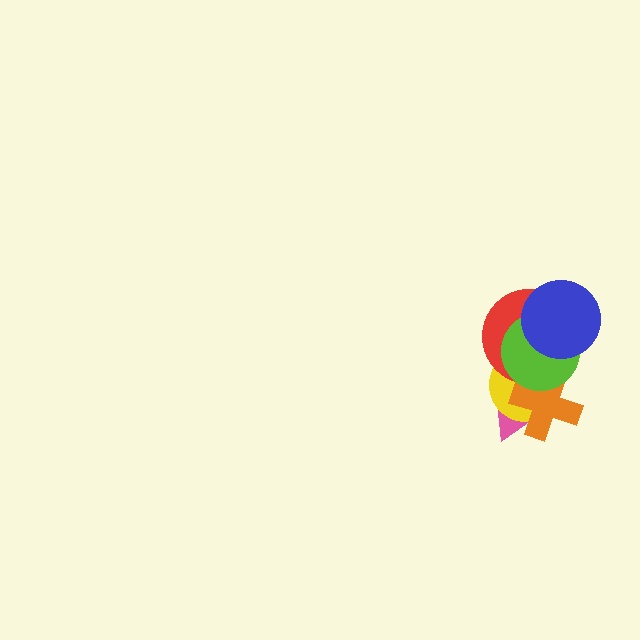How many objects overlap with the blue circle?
2 objects overlap with the blue circle.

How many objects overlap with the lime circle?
5 objects overlap with the lime circle.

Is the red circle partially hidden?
Yes, it is partially covered by another shape.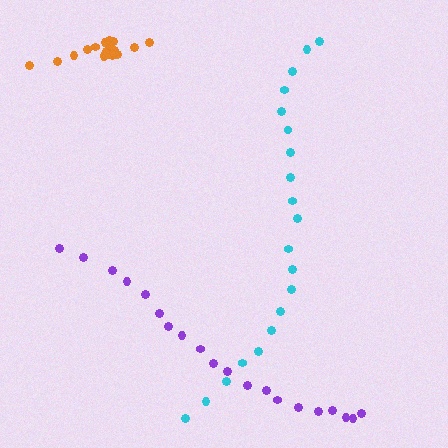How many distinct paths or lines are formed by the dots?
There are 3 distinct paths.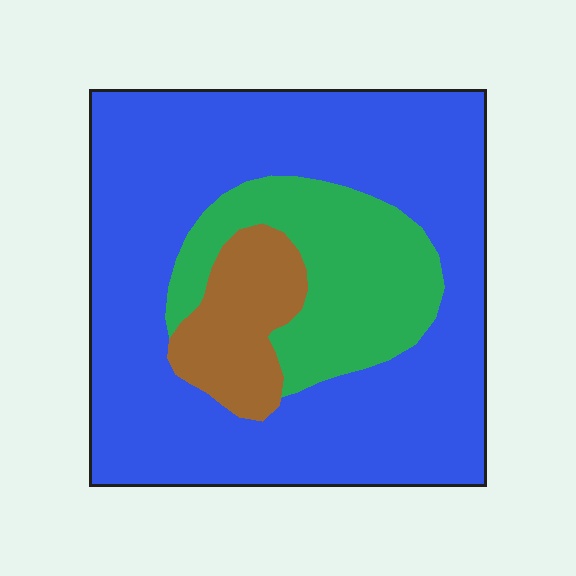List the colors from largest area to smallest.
From largest to smallest: blue, green, brown.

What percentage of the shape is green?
Green covers about 20% of the shape.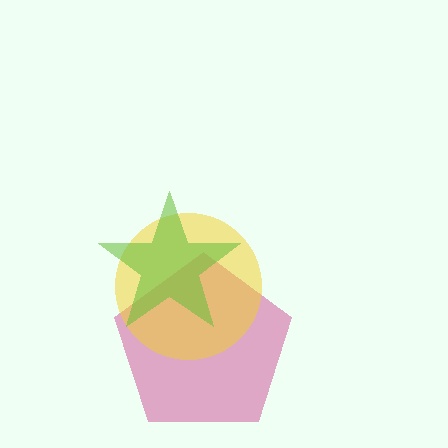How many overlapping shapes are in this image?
There are 3 overlapping shapes in the image.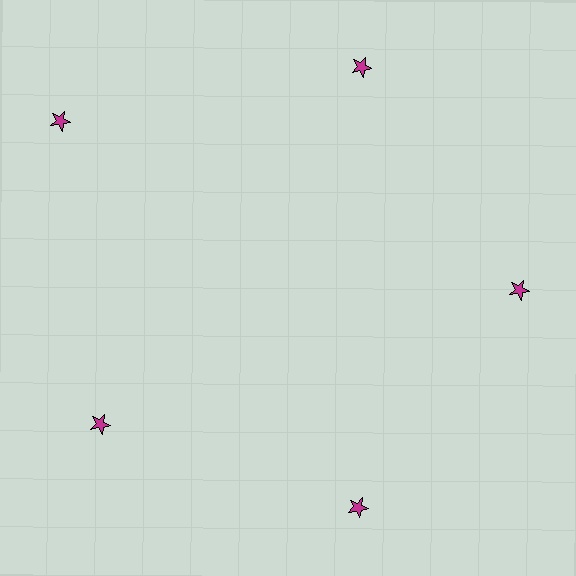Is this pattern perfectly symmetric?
No. The 5 magenta stars are arranged in a ring, but one element near the 10 o'clock position is pushed outward from the center, breaking the 5-fold rotational symmetry.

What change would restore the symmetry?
The symmetry would be restored by moving it inward, back onto the ring so that all 5 stars sit at equal angles and equal distance from the center.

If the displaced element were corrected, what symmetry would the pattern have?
It would have 5-fold rotational symmetry — the pattern would map onto itself every 72 degrees.